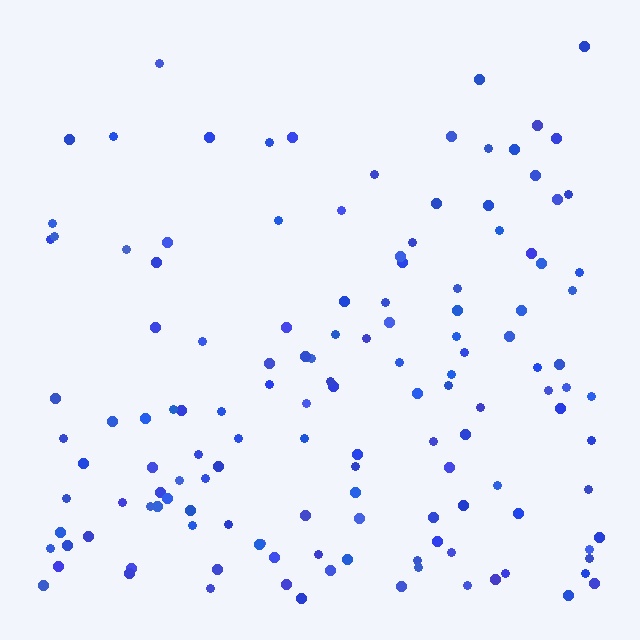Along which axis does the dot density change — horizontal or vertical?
Vertical.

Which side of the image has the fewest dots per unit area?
The top.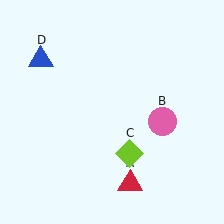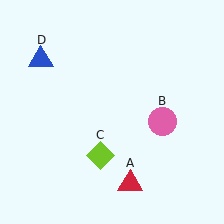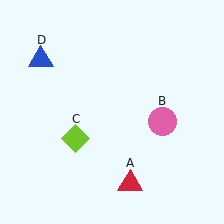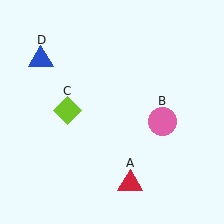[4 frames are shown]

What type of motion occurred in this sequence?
The lime diamond (object C) rotated clockwise around the center of the scene.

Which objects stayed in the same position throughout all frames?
Red triangle (object A) and pink circle (object B) and blue triangle (object D) remained stationary.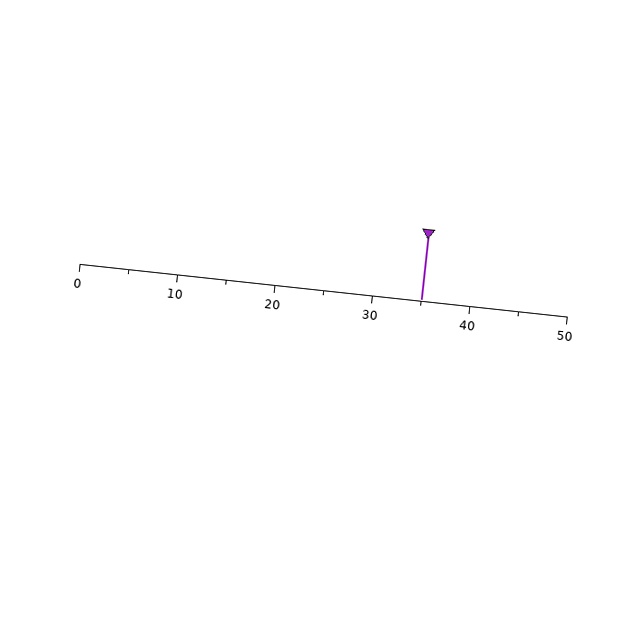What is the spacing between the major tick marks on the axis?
The major ticks are spaced 10 apart.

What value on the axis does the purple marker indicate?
The marker indicates approximately 35.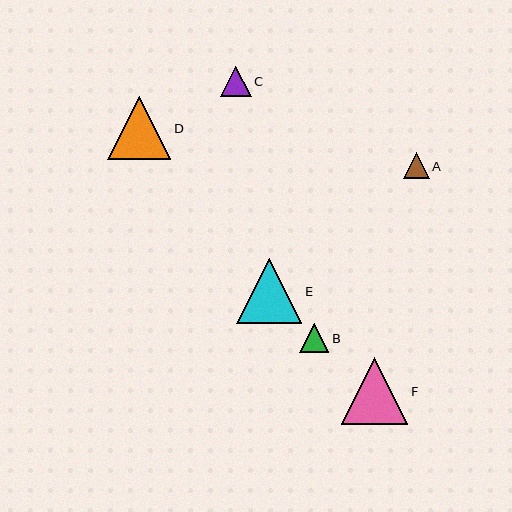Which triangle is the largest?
Triangle F is the largest with a size of approximately 66 pixels.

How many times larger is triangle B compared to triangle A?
Triangle B is approximately 1.1 times the size of triangle A.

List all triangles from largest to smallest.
From largest to smallest: F, E, D, C, B, A.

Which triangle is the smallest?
Triangle A is the smallest with a size of approximately 26 pixels.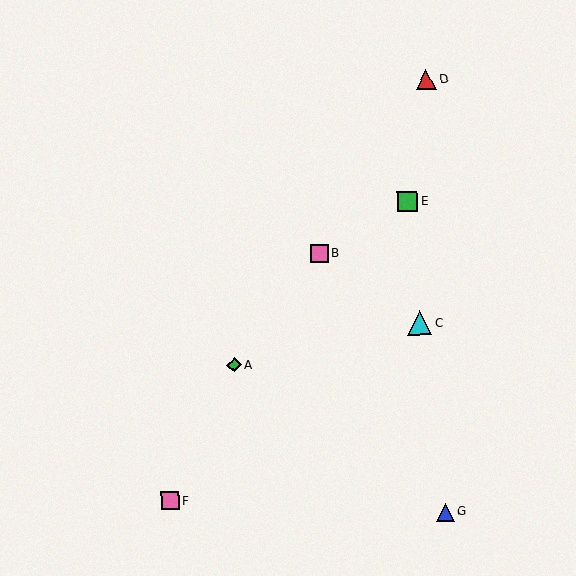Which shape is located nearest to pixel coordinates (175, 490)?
The pink square (labeled F) at (170, 501) is nearest to that location.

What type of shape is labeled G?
Shape G is a blue triangle.